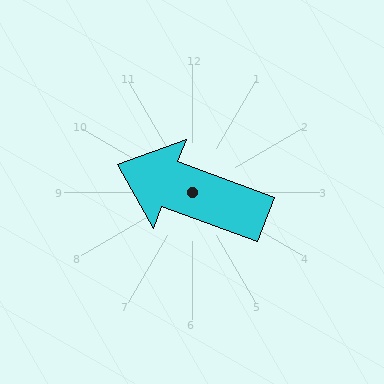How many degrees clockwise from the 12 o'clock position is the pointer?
Approximately 290 degrees.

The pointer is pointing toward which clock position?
Roughly 10 o'clock.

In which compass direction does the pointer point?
West.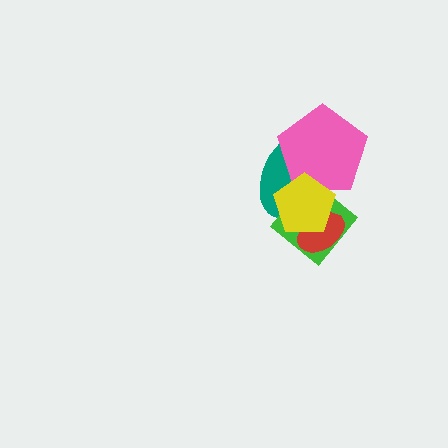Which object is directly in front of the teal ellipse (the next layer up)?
The green diamond is directly in front of the teal ellipse.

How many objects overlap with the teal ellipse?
4 objects overlap with the teal ellipse.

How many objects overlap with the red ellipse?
3 objects overlap with the red ellipse.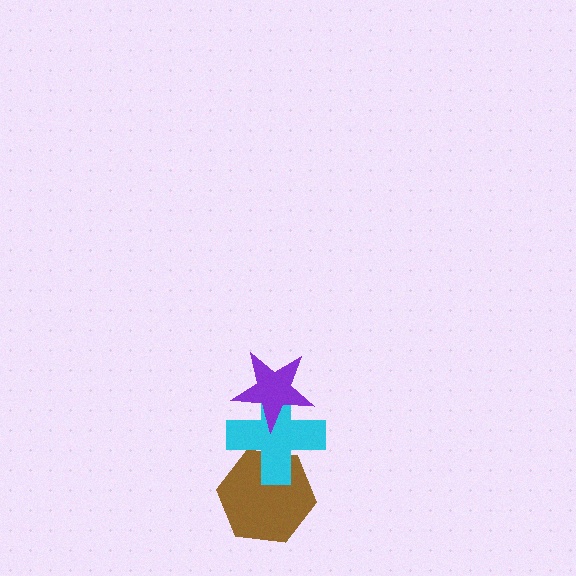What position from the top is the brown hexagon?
The brown hexagon is 3rd from the top.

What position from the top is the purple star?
The purple star is 1st from the top.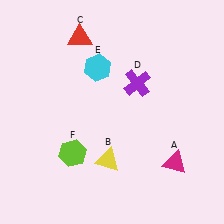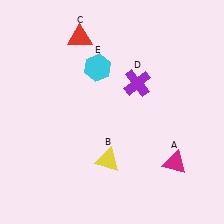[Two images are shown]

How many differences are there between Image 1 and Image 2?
There is 1 difference between the two images.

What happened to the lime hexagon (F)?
The lime hexagon (F) was removed in Image 2. It was in the bottom-left area of Image 1.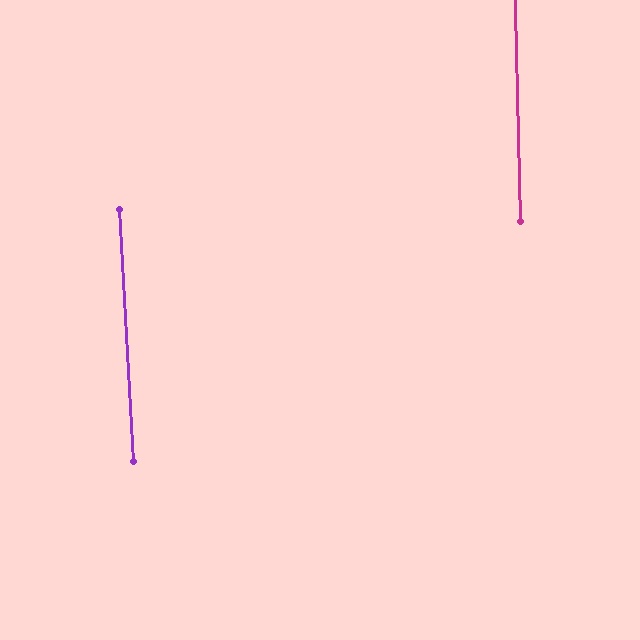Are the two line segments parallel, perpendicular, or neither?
Parallel — their directions differ by only 1.7°.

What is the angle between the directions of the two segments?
Approximately 2 degrees.